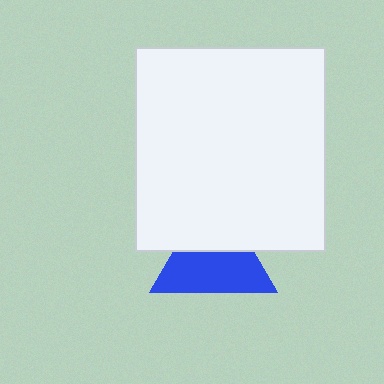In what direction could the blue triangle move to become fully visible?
The blue triangle could move down. That would shift it out from behind the white rectangle entirely.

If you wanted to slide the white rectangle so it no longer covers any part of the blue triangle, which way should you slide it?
Slide it up — that is the most direct way to separate the two shapes.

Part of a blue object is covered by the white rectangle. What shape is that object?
It is a triangle.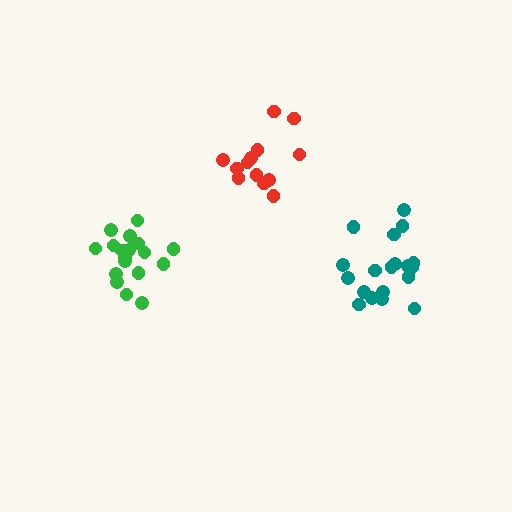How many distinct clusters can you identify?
There are 3 distinct clusters.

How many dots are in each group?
Group 1: 19 dots, Group 2: 18 dots, Group 3: 13 dots (50 total).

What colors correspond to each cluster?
The clusters are colored: teal, green, red.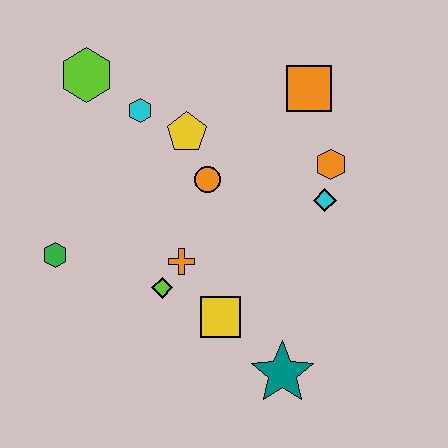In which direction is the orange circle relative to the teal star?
The orange circle is above the teal star.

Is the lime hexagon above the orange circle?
Yes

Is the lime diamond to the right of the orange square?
No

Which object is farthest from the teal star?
The lime hexagon is farthest from the teal star.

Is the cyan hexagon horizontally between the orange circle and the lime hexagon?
Yes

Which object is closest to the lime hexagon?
The cyan hexagon is closest to the lime hexagon.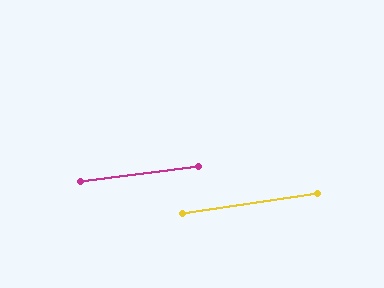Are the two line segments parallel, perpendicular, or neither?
Parallel — their directions differ by only 1.2°.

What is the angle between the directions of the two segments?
Approximately 1 degree.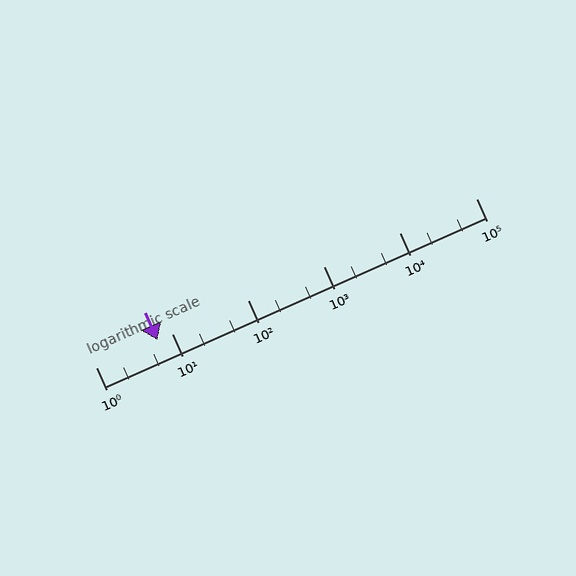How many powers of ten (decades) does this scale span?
The scale spans 5 decades, from 1 to 100000.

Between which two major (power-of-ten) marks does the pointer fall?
The pointer is between 1 and 10.